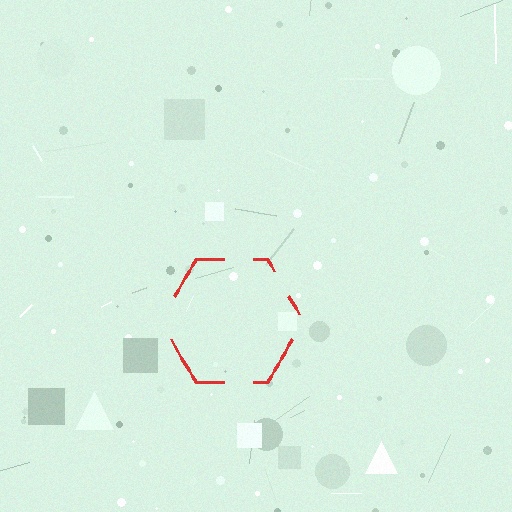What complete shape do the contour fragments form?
The contour fragments form a hexagon.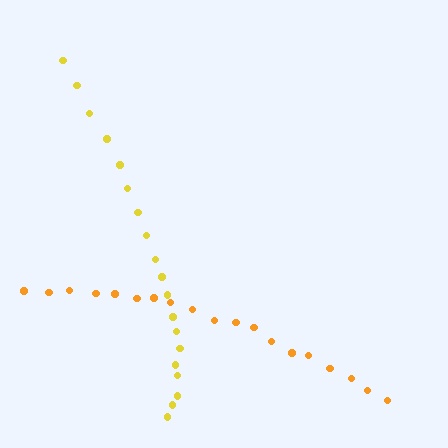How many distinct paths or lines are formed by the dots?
There are 2 distinct paths.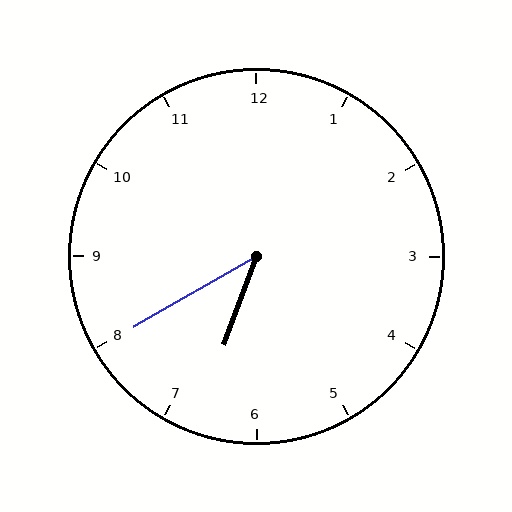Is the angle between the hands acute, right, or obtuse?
It is acute.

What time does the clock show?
6:40.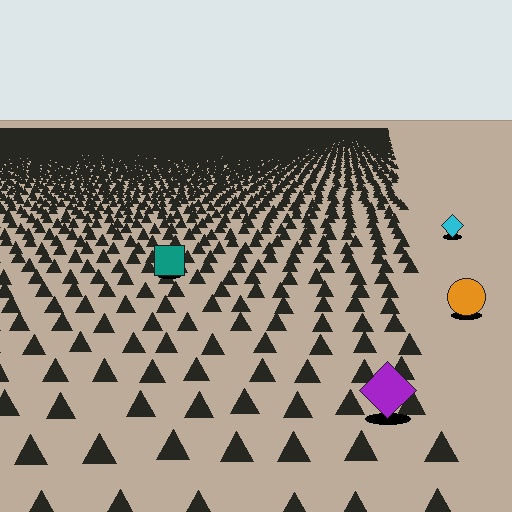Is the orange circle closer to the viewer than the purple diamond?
No. The purple diamond is closer — you can tell from the texture gradient: the ground texture is coarser near it.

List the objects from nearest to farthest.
From nearest to farthest: the purple diamond, the orange circle, the teal square, the cyan diamond.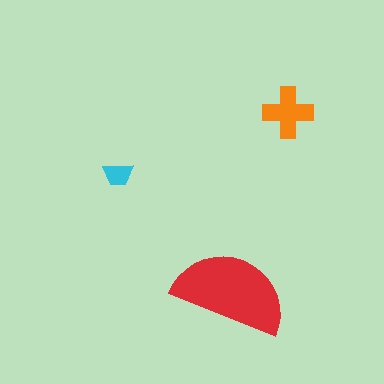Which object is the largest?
The red semicircle.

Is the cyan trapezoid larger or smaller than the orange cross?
Smaller.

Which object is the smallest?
The cyan trapezoid.